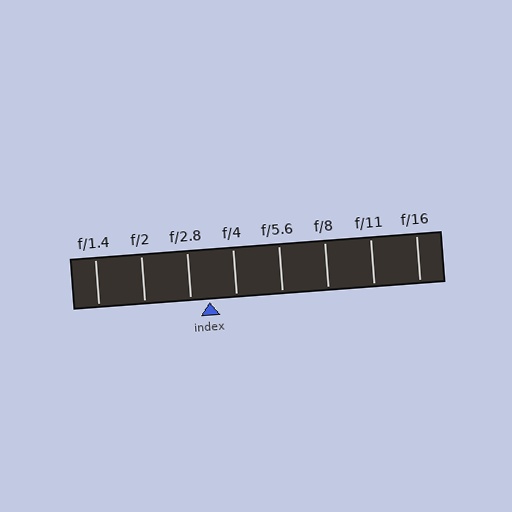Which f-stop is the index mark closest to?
The index mark is closest to f/2.8.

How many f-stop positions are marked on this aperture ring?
There are 8 f-stop positions marked.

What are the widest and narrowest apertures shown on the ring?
The widest aperture shown is f/1.4 and the narrowest is f/16.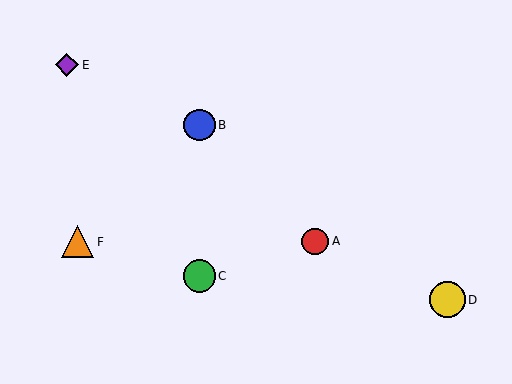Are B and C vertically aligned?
Yes, both are at x≈199.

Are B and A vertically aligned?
No, B is at x≈199 and A is at x≈315.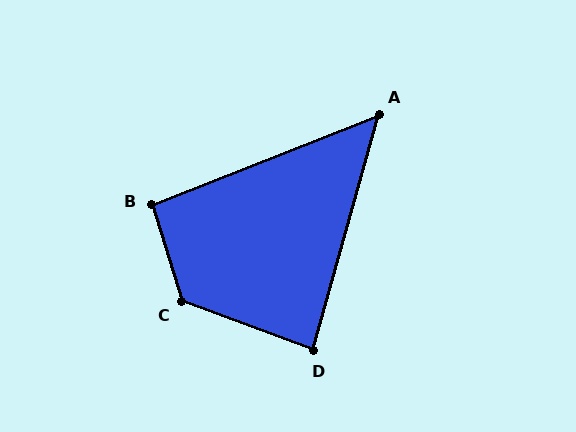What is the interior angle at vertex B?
Approximately 95 degrees (approximately right).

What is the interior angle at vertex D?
Approximately 85 degrees (approximately right).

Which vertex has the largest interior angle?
C, at approximately 127 degrees.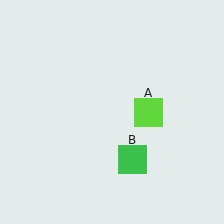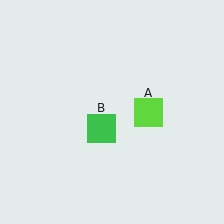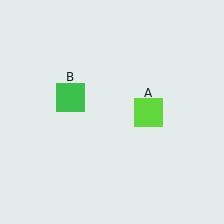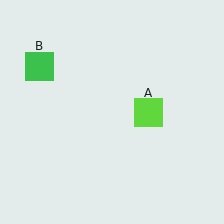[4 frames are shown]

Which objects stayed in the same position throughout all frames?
Lime square (object A) remained stationary.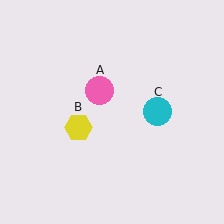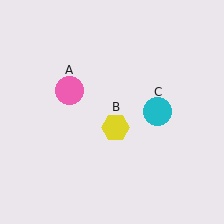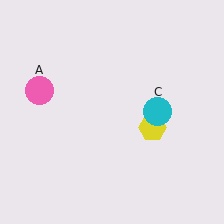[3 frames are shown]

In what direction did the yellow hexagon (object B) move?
The yellow hexagon (object B) moved right.